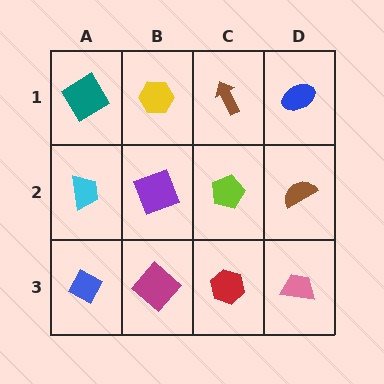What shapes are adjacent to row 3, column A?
A cyan trapezoid (row 2, column A), a magenta diamond (row 3, column B).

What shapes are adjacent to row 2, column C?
A brown arrow (row 1, column C), a red hexagon (row 3, column C), a purple square (row 2, column B), a brown semicircle (row 2, column D).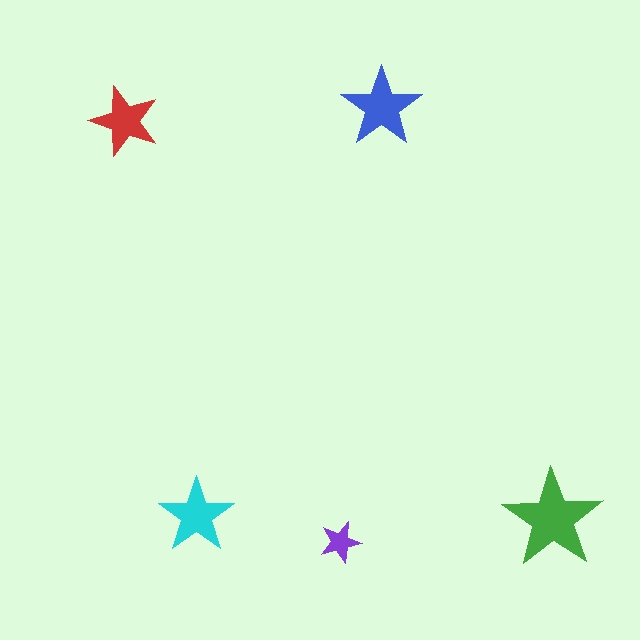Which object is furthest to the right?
The green star is rightmost.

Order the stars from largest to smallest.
the green one, the blue one, the cyan one, the red one, the purple one.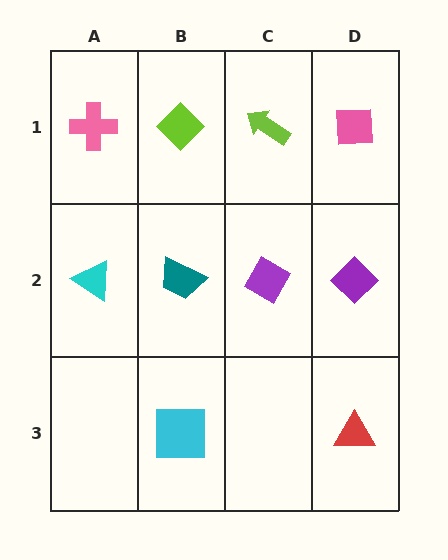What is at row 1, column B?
A lime diamond.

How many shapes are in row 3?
2 shapes.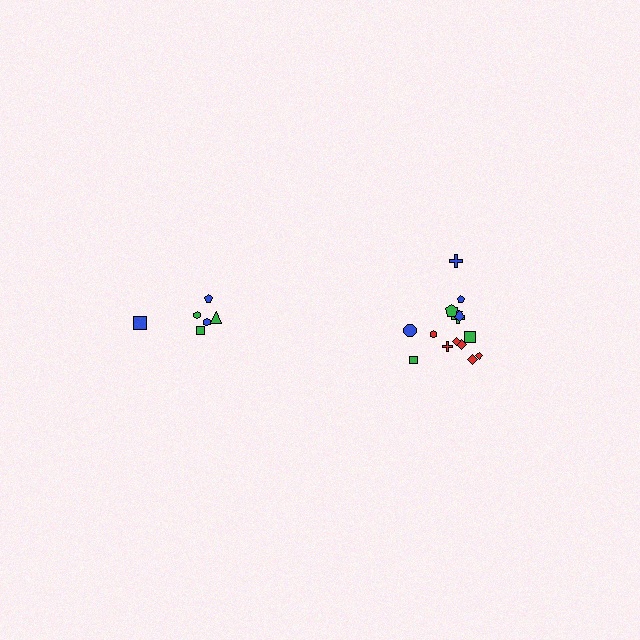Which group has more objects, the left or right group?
The right group.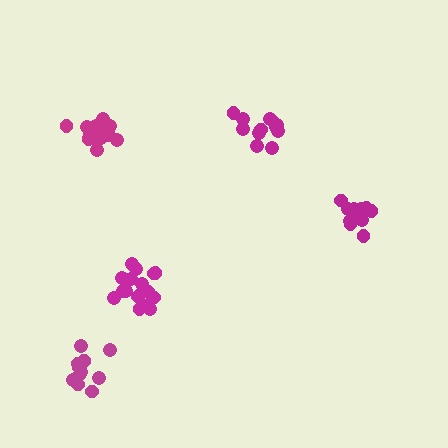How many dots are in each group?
Group 1: 12 dots, Group 2: 17 dots, Group 3: 12 dots, Group 4: 16 dots, Group 5: 12 dots (69 total).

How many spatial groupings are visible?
There are 5 spatial groupings.